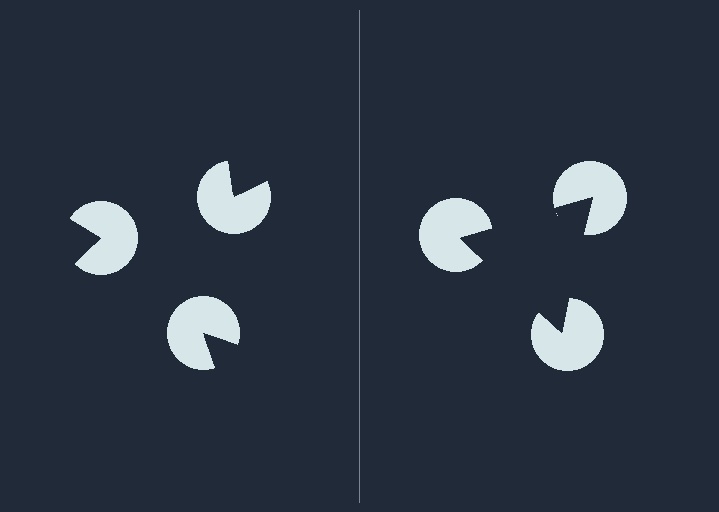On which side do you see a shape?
An illusory triangle appears on the right side. On the left side the wedge cuts are rotated, so no coherent shape forms.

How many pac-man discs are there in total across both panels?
6 — 3 on each side.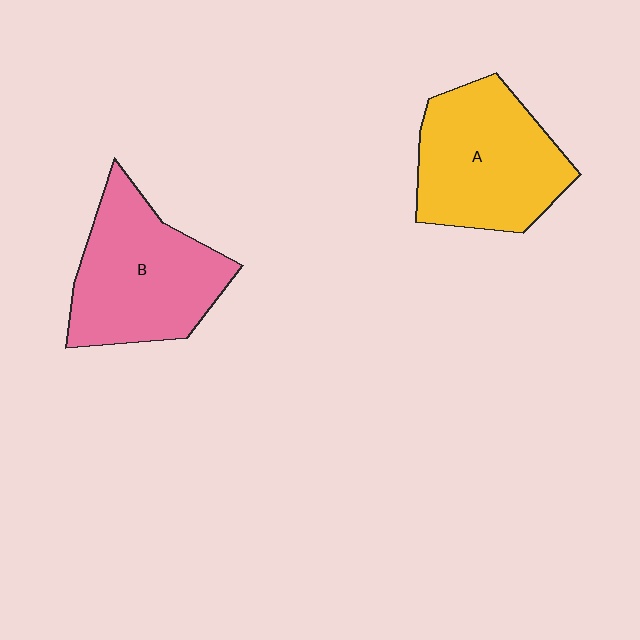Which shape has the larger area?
Shape B (pink).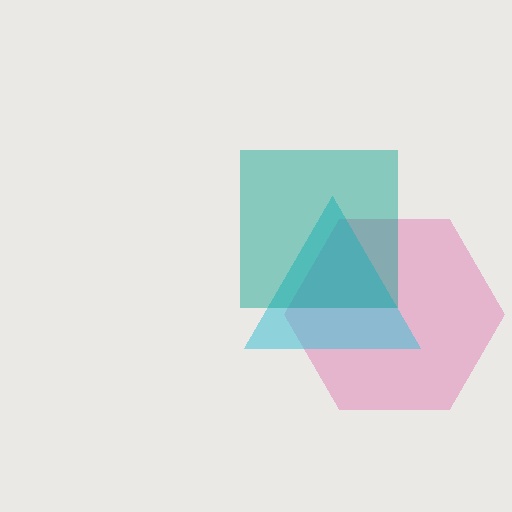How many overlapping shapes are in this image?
There are 3 overlapping shapes in the image.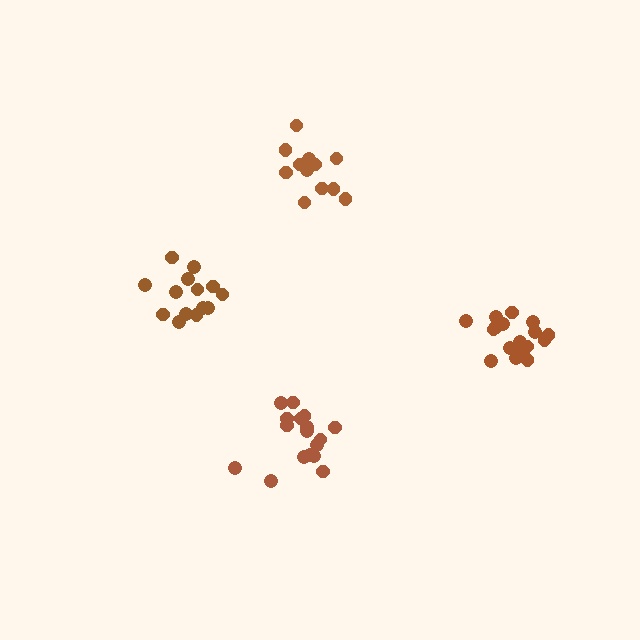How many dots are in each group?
Group 1: 12 dots, Group 2: 15 dots, Group 3: 17 dots, Group 4: 17 dots (61 total).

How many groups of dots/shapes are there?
There are 4 groups.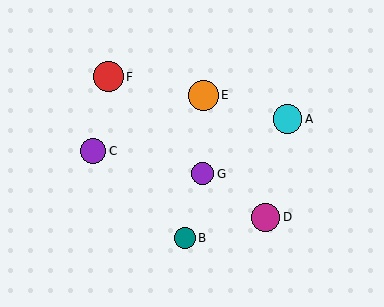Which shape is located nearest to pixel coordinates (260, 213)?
The magenta circle (labeled D) at (266, 217) is nearest to that location.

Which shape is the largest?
The red circle (labeled F) is the largest.